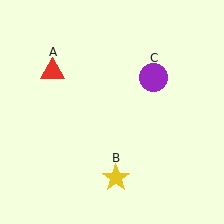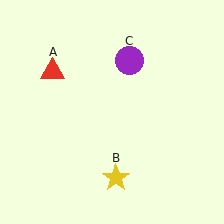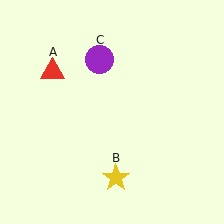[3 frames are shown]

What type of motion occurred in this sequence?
The purple circle (object C) rotated counterclockwise around the center of the scene.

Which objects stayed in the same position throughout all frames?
Red triangle (object A) and yellow star (object B) remained stationary.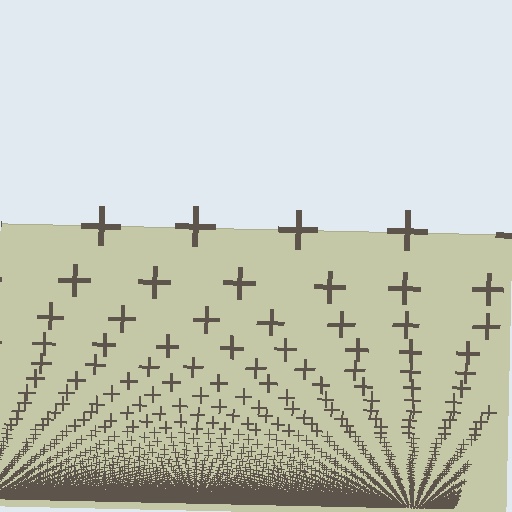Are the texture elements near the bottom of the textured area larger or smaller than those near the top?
Smaller. The gradient is inverted — elements near the bottom are smaller and denser.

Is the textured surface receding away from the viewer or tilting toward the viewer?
The surface appears to tilt toward the viewer. Texture elements get larger and sparser toward the top.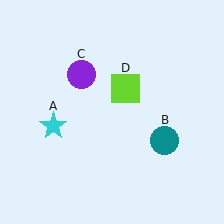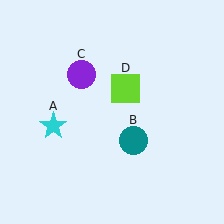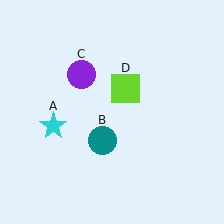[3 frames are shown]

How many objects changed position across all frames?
1 object changed position: teal circle (object B).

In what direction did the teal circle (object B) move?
The teal circle (object B) moved left.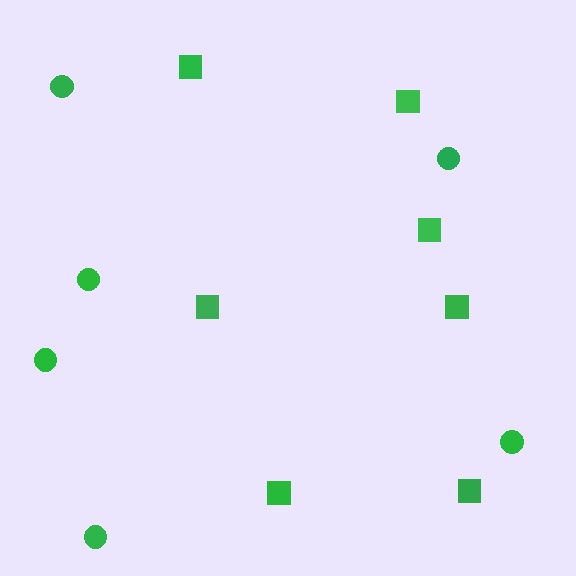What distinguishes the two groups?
There are 2 groups: one group of squares (7) and one group of circles (6).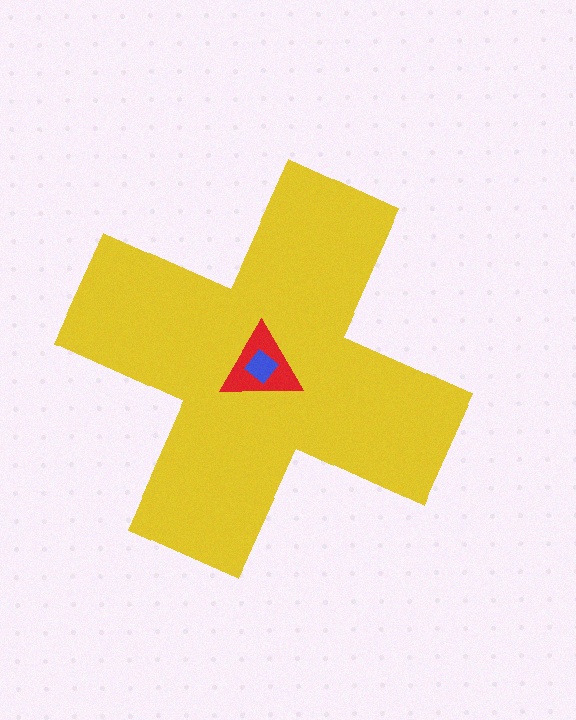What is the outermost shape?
The yellow cross.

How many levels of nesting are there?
3.